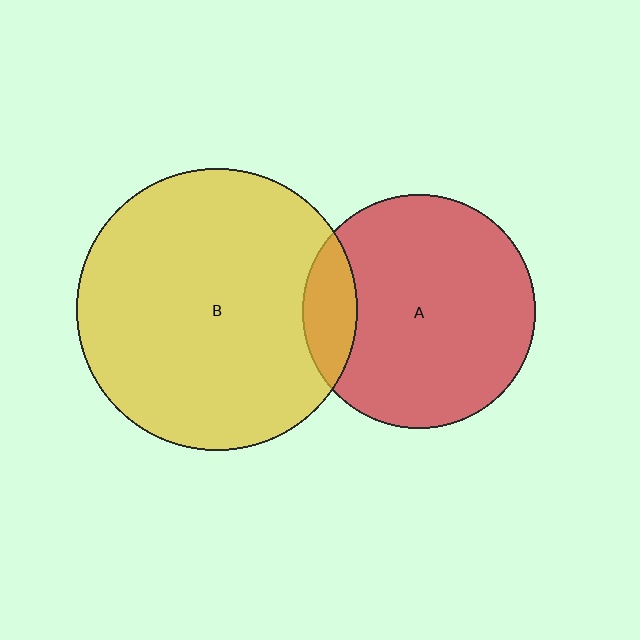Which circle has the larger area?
Circle B (yellow).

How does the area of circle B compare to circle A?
Approximately 1.5 times.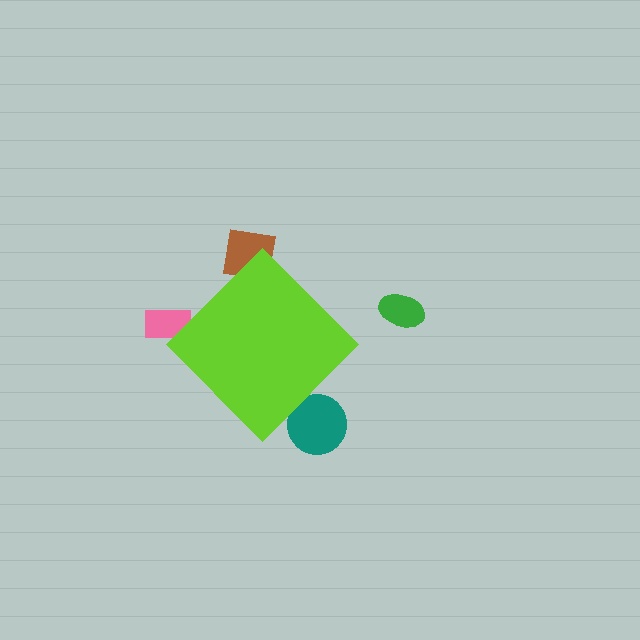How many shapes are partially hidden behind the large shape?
3 shapes are partially hidden.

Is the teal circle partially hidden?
Yes, the teal circle is partially hidden behind the lime diamond.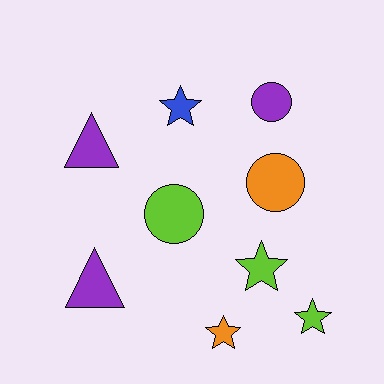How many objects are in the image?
There are 9 objects.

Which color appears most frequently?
Purple, with 3 objects.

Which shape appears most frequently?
Star, with 4 objects.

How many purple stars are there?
There are no purple stars.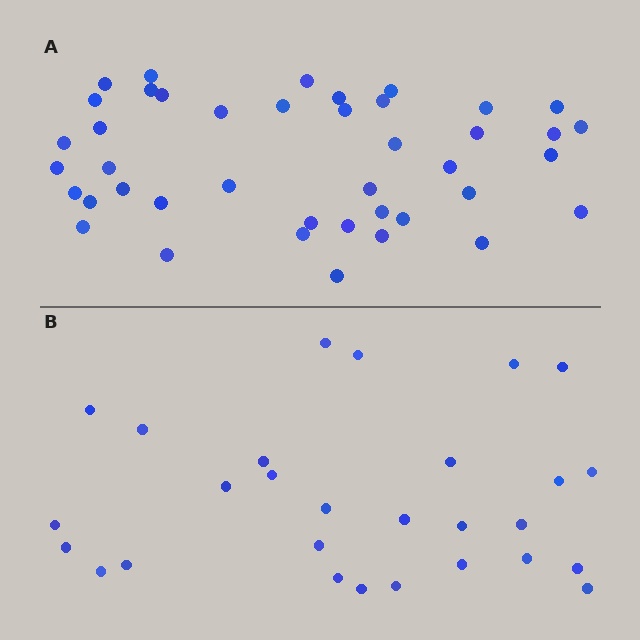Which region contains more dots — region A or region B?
Region A (the top region) has more dots.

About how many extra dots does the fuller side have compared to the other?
Region A has approximately 15 more dots than region B.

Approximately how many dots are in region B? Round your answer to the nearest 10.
About 30 dots. (The exact count is 28, which rounds to 30.)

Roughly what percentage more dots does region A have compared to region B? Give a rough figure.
About 50% more.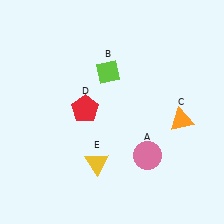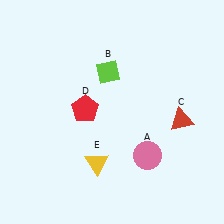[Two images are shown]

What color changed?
The triangle (C) changed from orange in Image 1 to red in Image 2.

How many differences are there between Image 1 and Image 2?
There is 1 difference between the two images.